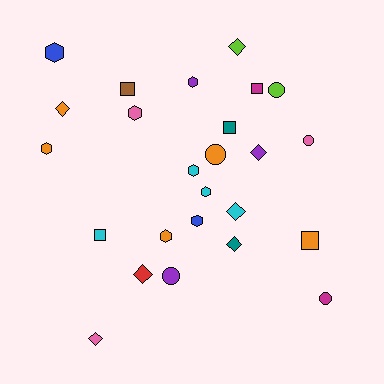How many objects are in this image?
There are 25 objects.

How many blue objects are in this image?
There are 2 blue objects.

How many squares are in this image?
There are 5 squares.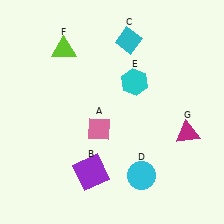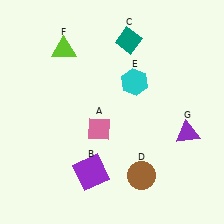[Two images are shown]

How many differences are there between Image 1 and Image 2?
There are 3 differences between the two images.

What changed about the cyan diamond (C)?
In Image 1, C is cyan. In Image 2, it changed to teal.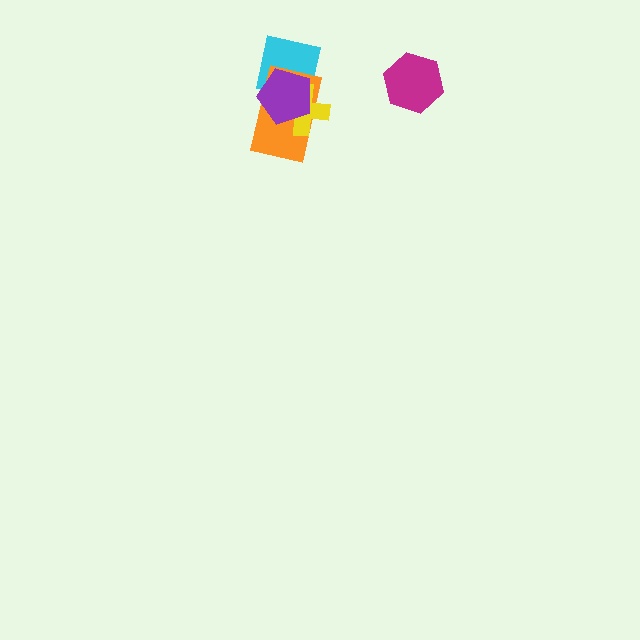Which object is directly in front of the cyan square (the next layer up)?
The orange rectangle is directly in front of the cyan square.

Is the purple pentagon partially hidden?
No, no other shape covers it.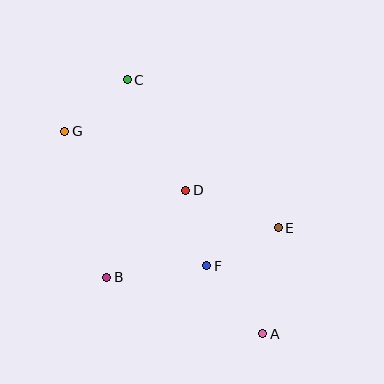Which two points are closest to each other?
Points D and F are closest to each other.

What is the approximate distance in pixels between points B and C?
The distance between B and C is approximately 199 pixels.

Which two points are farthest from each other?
Points A and C are farthest from each other.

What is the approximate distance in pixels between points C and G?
The distance between C and G is approximately 81 pixels.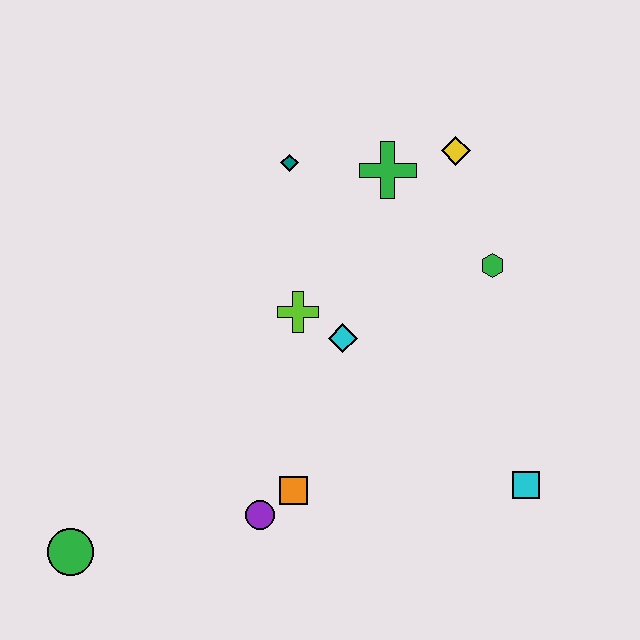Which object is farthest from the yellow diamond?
The green circle is farthest from the yellow diamond.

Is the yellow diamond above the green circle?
Yes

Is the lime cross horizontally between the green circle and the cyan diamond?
Yes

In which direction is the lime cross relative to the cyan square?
The lime cross is to the left of the cyan square.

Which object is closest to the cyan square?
The green hexagon is closest to the cyan square.